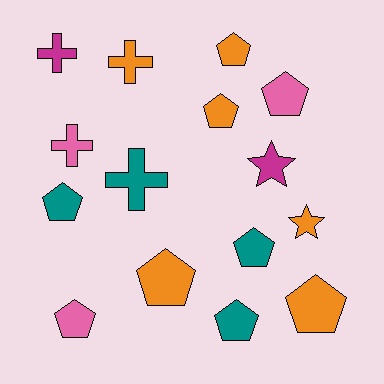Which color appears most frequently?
Orange, with 6 objects.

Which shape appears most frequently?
Pentagon, with 9 objects.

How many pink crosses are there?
There is 1 pink cross.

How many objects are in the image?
There are 15 objects.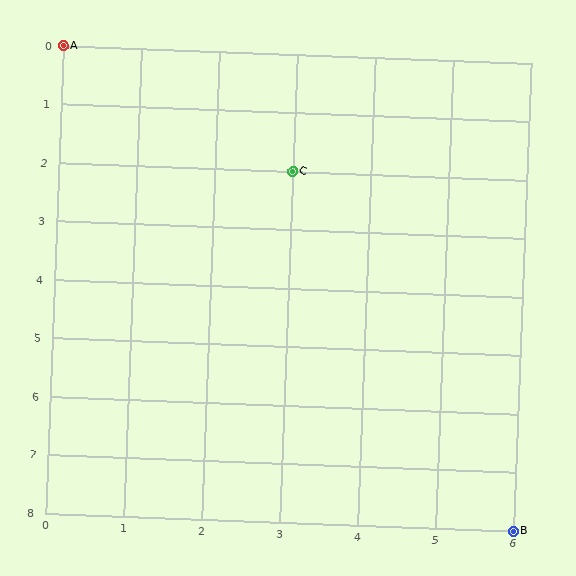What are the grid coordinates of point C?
Point C is at grid coordinates (3, 2).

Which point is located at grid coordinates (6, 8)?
Point B is at (6, 8).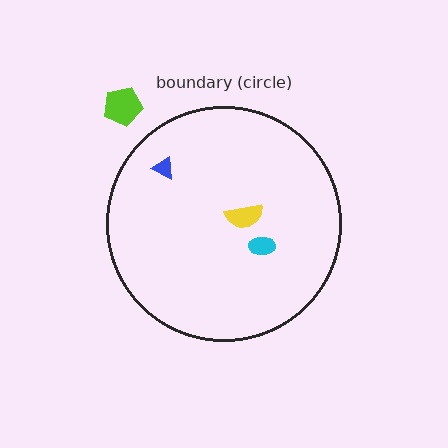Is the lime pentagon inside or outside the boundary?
Outside.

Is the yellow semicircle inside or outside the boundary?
Inside.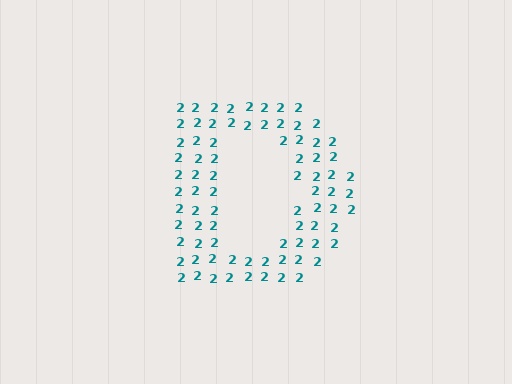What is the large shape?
The large shape is the letter D.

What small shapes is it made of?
It is made of small digit 2's.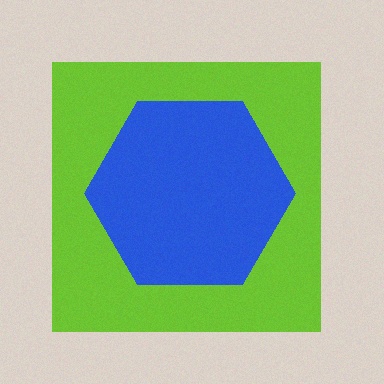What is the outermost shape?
The lime square.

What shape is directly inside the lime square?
The blue hexagon.